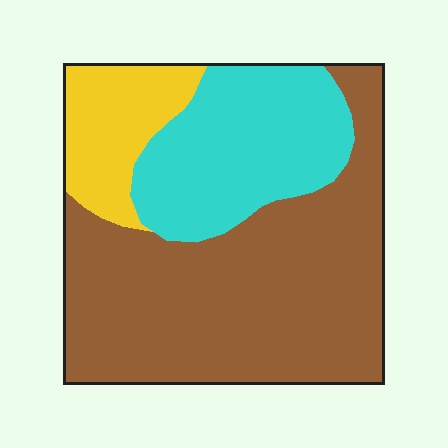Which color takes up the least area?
Yellow, at roughly 15%.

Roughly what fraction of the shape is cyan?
Cyan covers roughly 25% of the shape.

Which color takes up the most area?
Brown, at roughly 60%.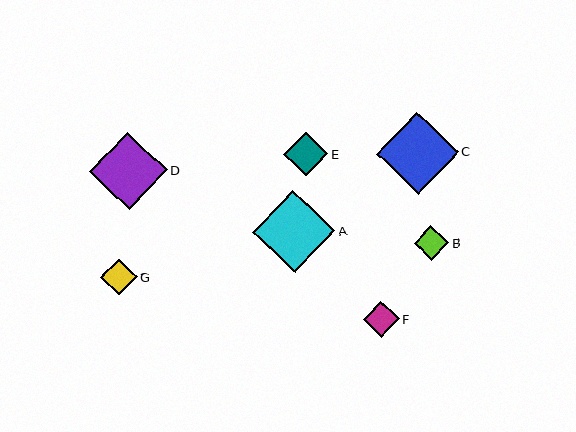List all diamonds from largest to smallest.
From largest to smallest: A, C, D, E, G, F, B.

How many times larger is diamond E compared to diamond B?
Diamond E is approximately 1.3 times the size of diamond B.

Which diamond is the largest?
Diamond A is the largest with a size of approximately 83 pixels.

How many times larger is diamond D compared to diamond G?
Diamond D is approximately 2.1 times the size of diamond G.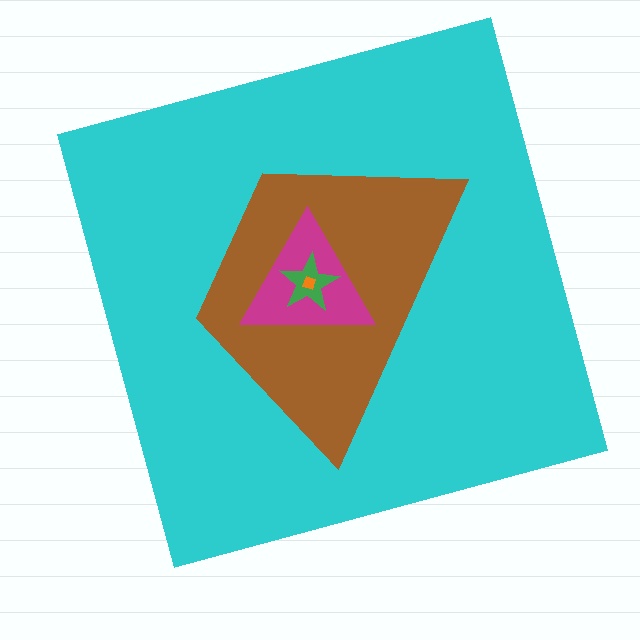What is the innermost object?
The orange diamond.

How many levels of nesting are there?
5.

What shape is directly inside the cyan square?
The brown trapezoid.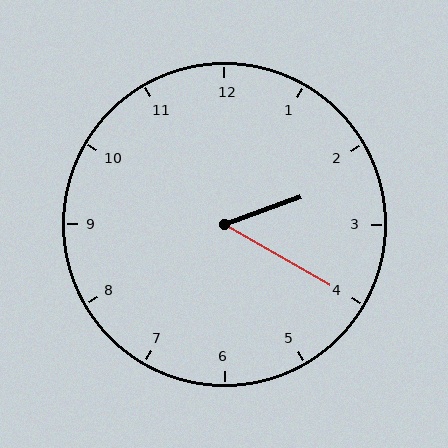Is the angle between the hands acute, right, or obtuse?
It is acute.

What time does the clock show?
2:20.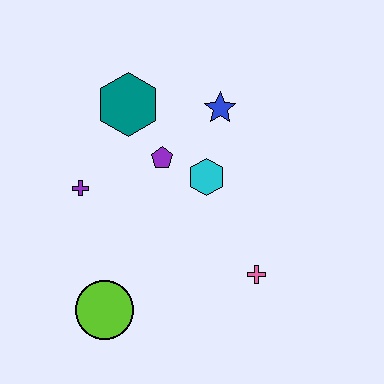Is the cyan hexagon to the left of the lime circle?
No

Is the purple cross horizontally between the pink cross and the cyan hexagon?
No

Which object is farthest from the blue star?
The lime circle is farthest from the blue star.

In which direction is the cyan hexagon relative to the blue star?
The cyan hexagon is below the blue star.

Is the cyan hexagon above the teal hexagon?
No